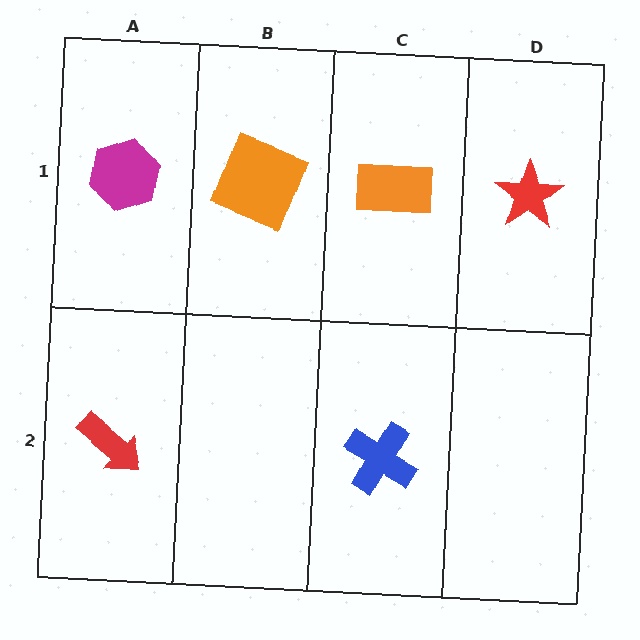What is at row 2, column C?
A blue cross.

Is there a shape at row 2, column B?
No, that cell is empty.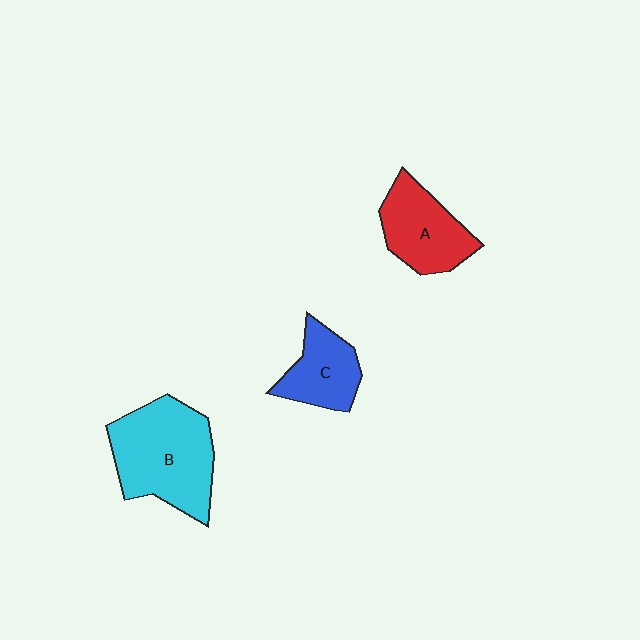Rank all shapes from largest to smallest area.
From largest to smallest: B (cyan), A (red), C (blue).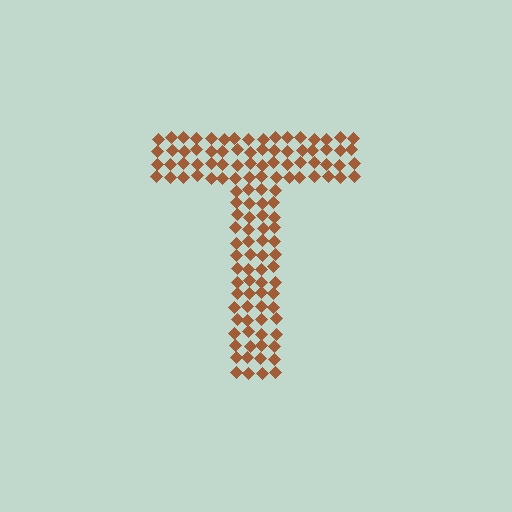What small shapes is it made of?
It is made of small diamonds.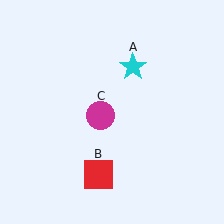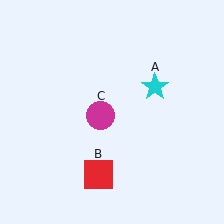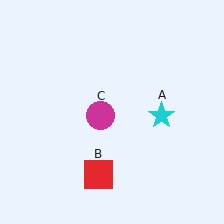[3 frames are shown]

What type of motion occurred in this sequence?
The cyan star (object A) rotated clockwise around the center of the scene.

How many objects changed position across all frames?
1 object changed position: cyan star (object A).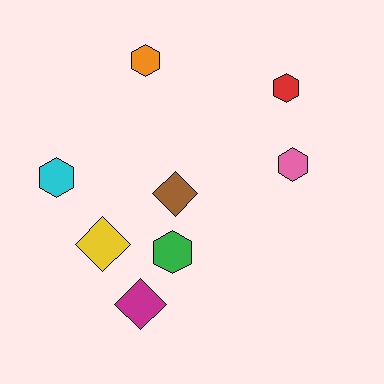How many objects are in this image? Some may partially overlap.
There are 8 objects.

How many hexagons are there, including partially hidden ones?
There are 5 hexagons.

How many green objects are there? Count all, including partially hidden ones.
There is 1 green object.